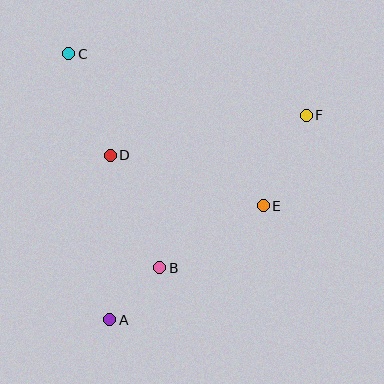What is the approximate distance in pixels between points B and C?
The distance between B and C is approximately 233 pixels.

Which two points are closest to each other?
Points A and B are closest to each other.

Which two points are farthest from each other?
Points A and F are farthest from each other.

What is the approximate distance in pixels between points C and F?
The distance between C and F is approximately 245 pixels.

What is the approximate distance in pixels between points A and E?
The distance between A and E is approximately 191 pixels.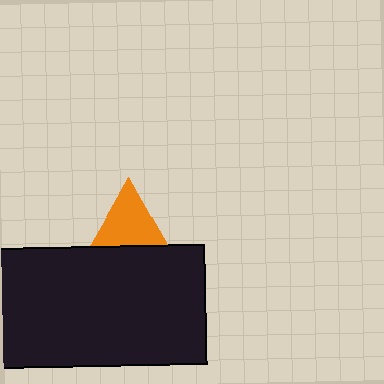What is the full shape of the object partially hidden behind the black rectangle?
The partially hidden object is an orange triangle.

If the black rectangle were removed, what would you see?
You would see the complete orange triangle.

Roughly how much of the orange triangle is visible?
About half of it is visible (roughly 46%).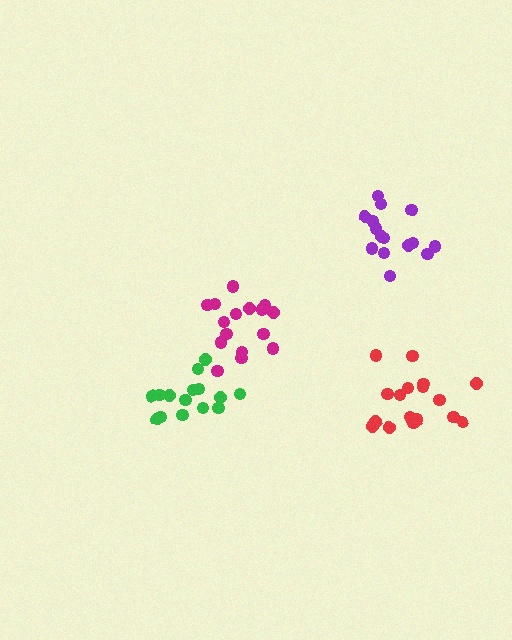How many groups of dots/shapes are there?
There are 4 groups.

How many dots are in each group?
Group 1: 16 dots, Group 2: 15 dots, Group 3: 15 dots, Group 4: 17 dots (63 total).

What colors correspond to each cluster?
The clusters are colored: magenta, green, purple, red.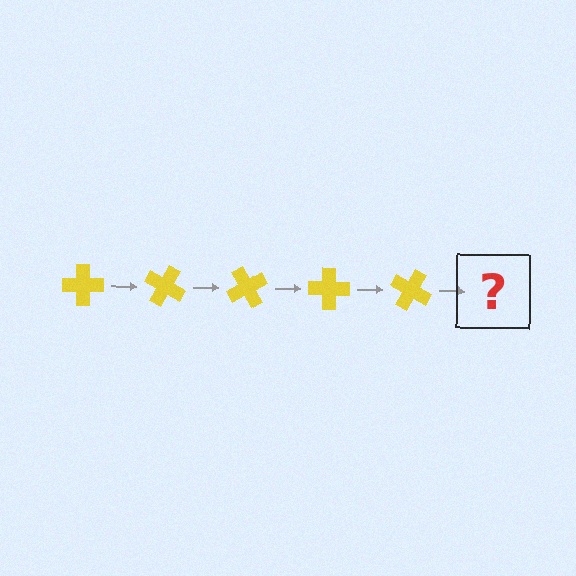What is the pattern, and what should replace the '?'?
The pattern is that the cross rotates 30 degrees each step. The '?' should be a yellow cross rotated 150 degrees.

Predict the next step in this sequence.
The next step is a yellow cross rotated 150 degrees.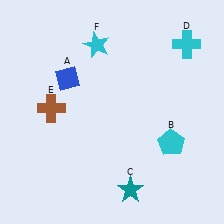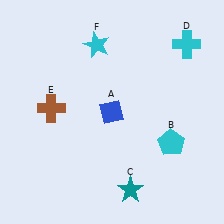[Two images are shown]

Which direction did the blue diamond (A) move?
The blue diamond (A) moved right.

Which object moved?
The blue diamond (A) moved right.